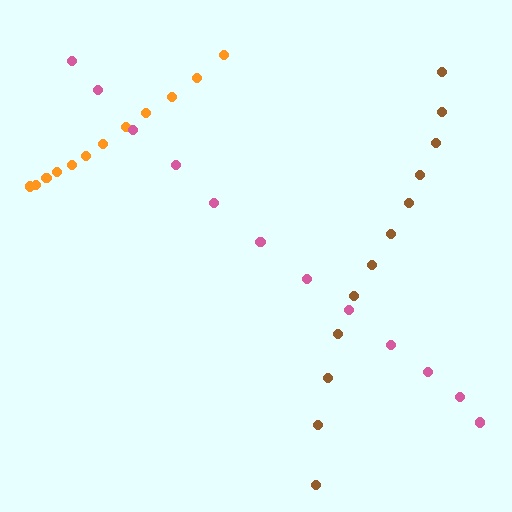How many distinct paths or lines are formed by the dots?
There are 3 distinct paths.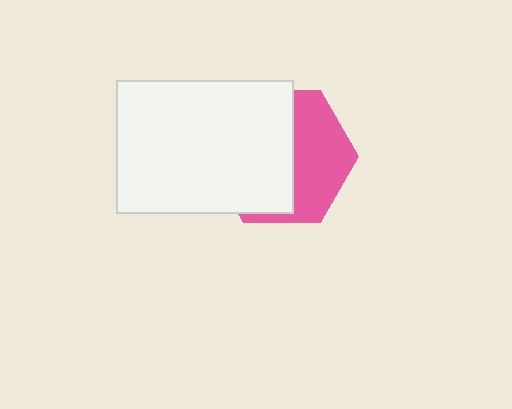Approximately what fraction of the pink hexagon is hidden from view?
Roughly 57% of the pink hexagon is hidden behind the white rectangle.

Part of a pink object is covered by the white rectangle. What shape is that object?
It is a hexagon.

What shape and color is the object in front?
The object in front is a white rectangle.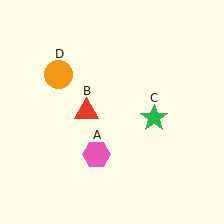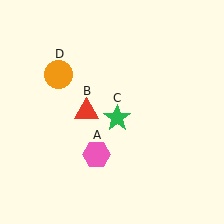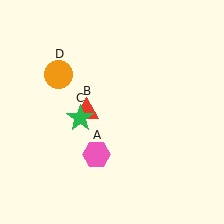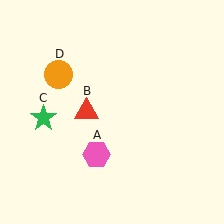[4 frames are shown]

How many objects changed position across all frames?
1 object changed position: green star (object C).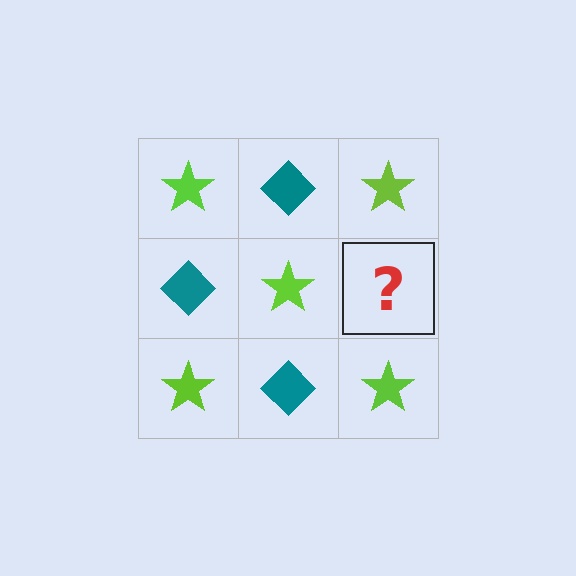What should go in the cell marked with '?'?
The missing cell should contain a teal diamond.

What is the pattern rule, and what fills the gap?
The rule is that it alternates lime star and teal diamond in a checkerboard pattern. The gap should be filled with a teal diamond.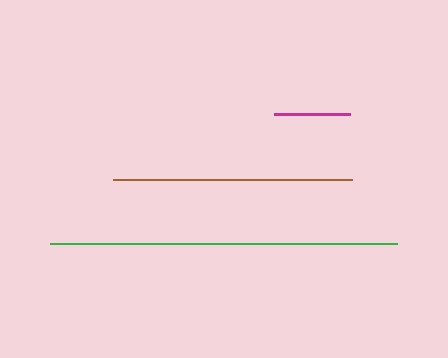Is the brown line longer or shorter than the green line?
The green line is longer than the brown line.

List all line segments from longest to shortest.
From longest to shortest: green, brown, magenta.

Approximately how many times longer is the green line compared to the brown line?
The green line is approximately 1.5 times the length of the brown line.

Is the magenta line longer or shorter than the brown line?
The brown line is longer than the magenta line.